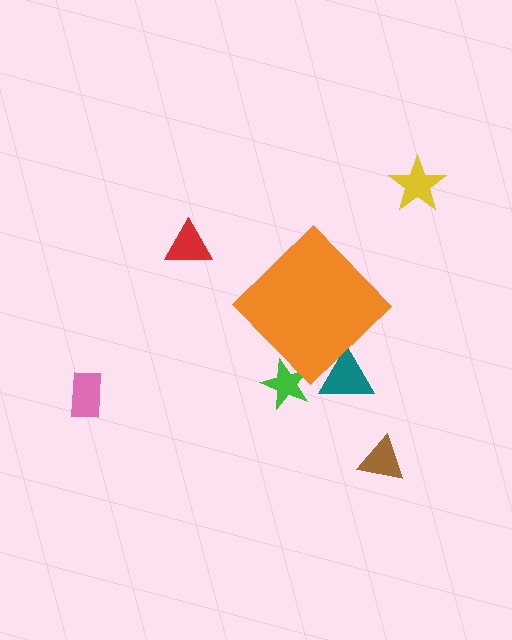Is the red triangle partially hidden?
No, the red triangle is fully visible.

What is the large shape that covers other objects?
An orange diamond.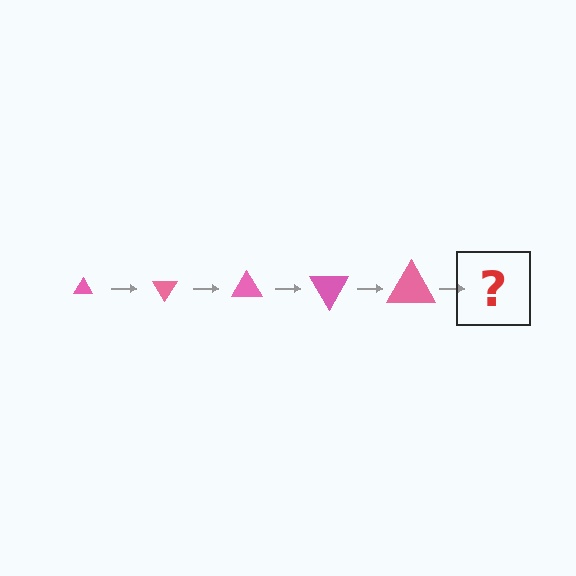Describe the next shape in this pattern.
It should be a triangle, larger than the previous one and rotated 300 degrees from the start.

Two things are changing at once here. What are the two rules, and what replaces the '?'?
The two rules are that the triangle grows larger each step and it rotates 60 degrees each step. The '?' should be a triangle, larger than the previous one and rotated 300 degrees from the start.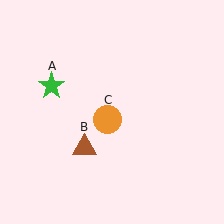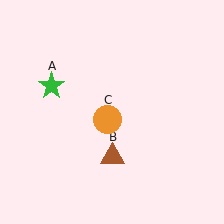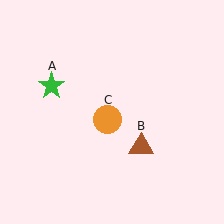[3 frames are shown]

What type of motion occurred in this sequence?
The brown triangle (object B) rotated counterclockwise around the center of the scene.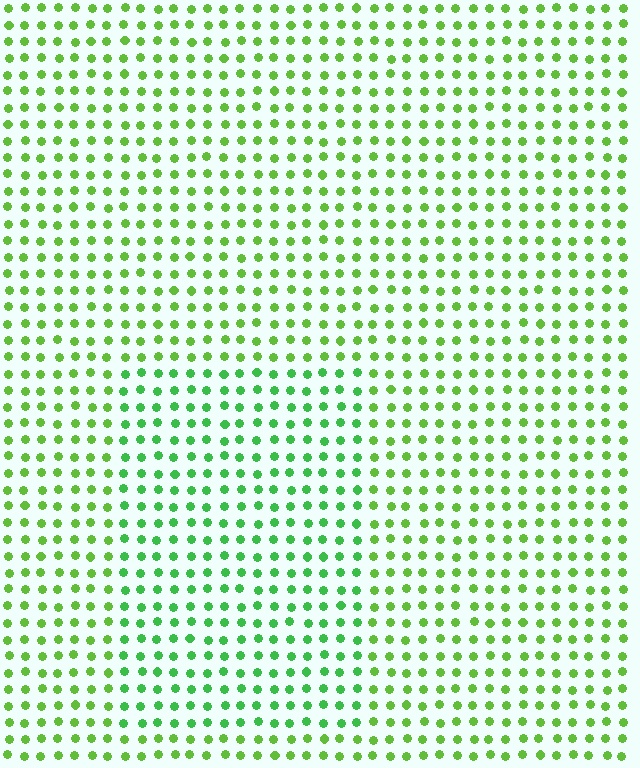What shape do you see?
I see a rectangle.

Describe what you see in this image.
The image is filled with small lime elements in a uniform arrangement. A rectangle-shaped region is visible where the elements are tinted to a slightly different hue, forming a subtle color boundary.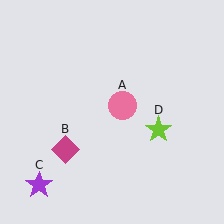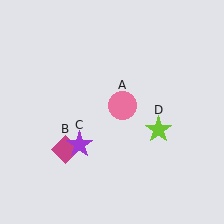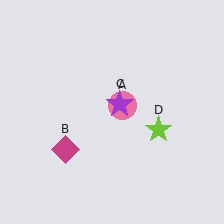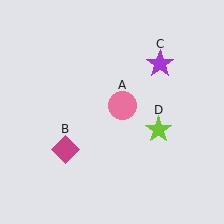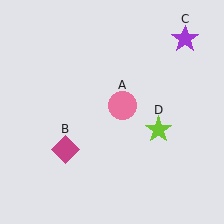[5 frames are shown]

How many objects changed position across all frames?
1 object changed position: purple star (object C).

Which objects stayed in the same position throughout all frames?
Pink circle (object A) and magenta diamond (object B) and lime star (object D) remained stationary.